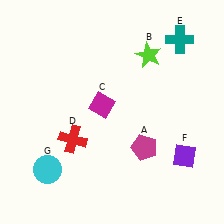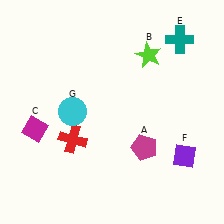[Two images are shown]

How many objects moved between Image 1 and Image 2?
2 objects moved between the two images.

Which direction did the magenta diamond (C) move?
The magenta diamond (C) moved left.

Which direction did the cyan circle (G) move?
The cyan circle (G) moved up.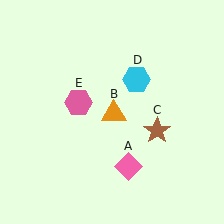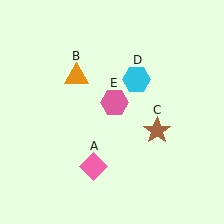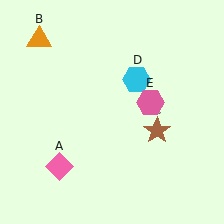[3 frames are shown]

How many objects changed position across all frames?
3 objects changed position: pink diamond (object A), orange triangle (object B), pink hexagon (object E).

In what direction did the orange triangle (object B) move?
The orange triangle (object B) moved up and to the left.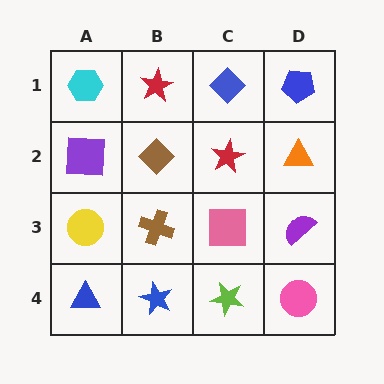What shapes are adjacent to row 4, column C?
A pink square (row 3, column C), a blue star (row 4, column B), a pink circle (row 4, column D).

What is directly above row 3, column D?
An orange triangle.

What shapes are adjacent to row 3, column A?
A purple square (row 2, column A), a blue triangle (row 4, column A), a brown cross (row 3, column B).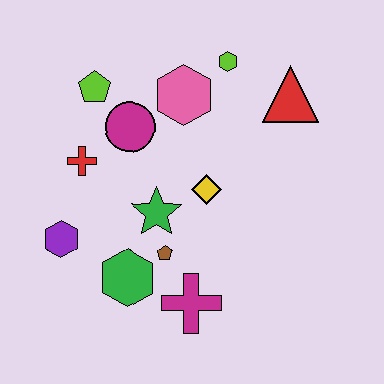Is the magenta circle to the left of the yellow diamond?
Yes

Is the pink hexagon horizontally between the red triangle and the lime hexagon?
No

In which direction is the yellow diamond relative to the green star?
The yellow diamond is to the right of the green star.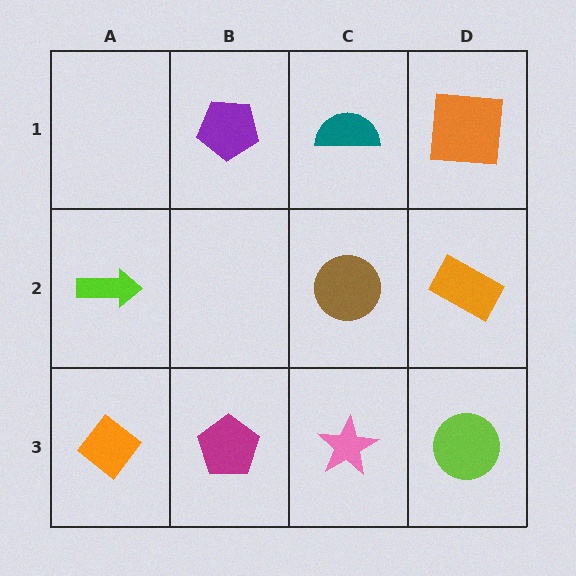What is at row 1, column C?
A teal semicircle.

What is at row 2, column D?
An orange rectangle.